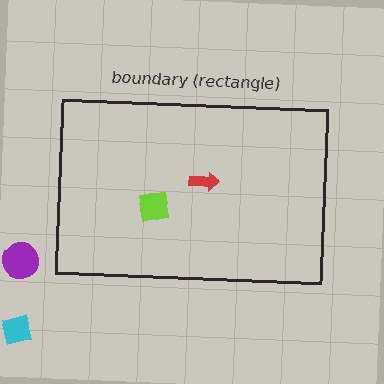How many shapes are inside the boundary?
2 inside, 2 outside.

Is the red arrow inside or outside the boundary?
Inside.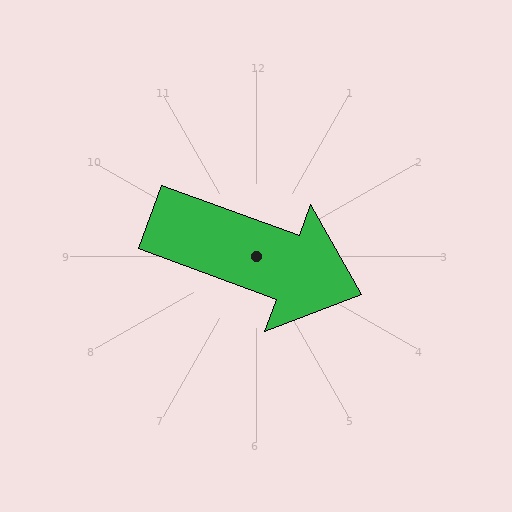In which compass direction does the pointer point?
East.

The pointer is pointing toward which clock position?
Roughly 4 o'clock.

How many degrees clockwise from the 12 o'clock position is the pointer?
Approximately 110 degrees.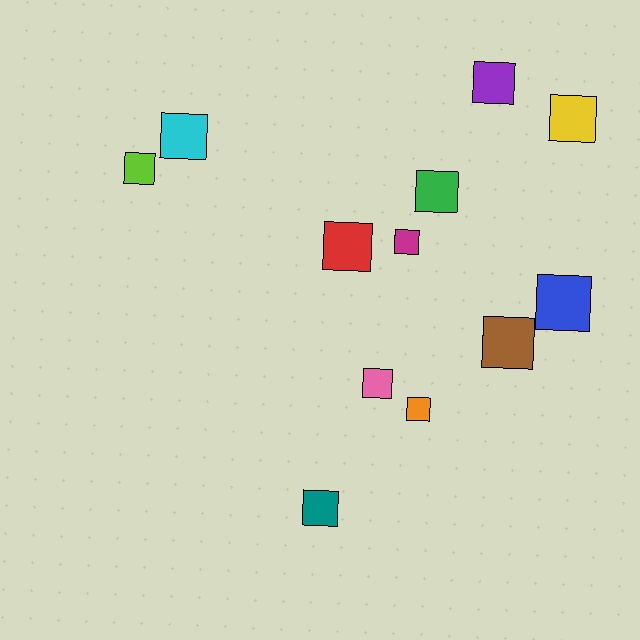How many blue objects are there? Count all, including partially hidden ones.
There is 1 blue object.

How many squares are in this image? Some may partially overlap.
There are 12 squares.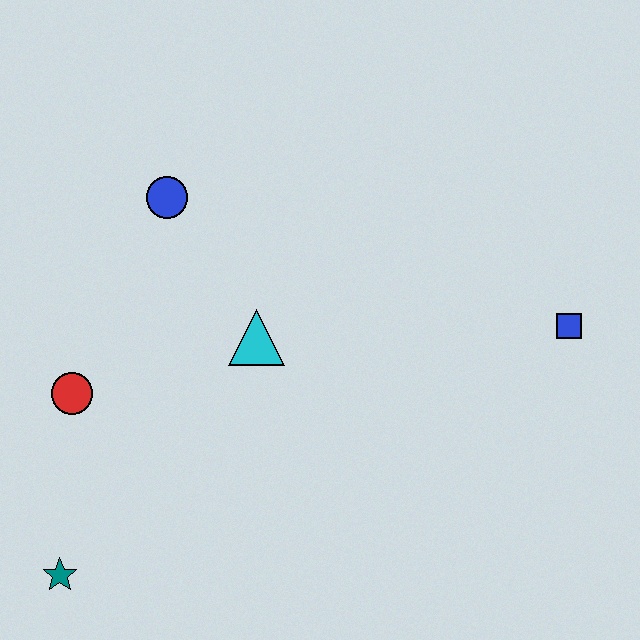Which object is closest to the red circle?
The teal star is closest to the red circle.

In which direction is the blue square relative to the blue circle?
The blue square is to the right of the blue circle.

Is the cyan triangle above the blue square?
No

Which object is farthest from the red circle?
The blue square is farthest from the red circle.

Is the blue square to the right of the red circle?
Yes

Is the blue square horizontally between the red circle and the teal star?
No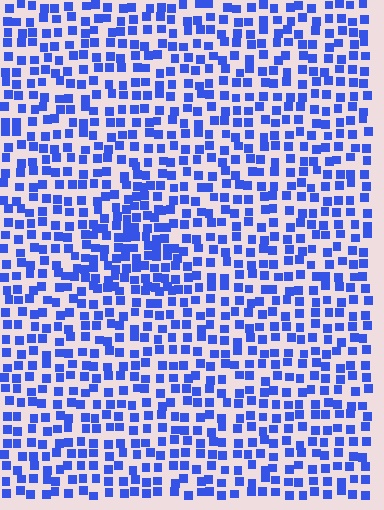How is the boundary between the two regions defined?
The boundary is defined by a change in element density (approximately 1.6x ratio). All elements are the same color, size, and shape.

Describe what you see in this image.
The image contains small blue elements arranged at two different densities. A triangle-shaped region is visible where the elements are more densely packed than the surrounding area.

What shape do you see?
I see a triangle.